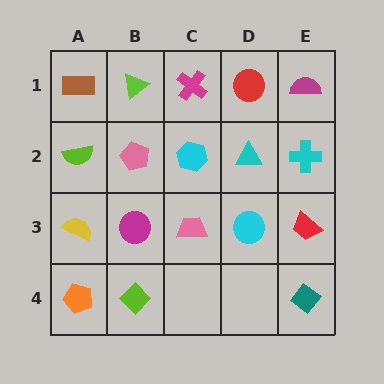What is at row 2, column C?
A cyan hexagon.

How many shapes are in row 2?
5 shapes.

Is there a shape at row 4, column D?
No, that cell is empty.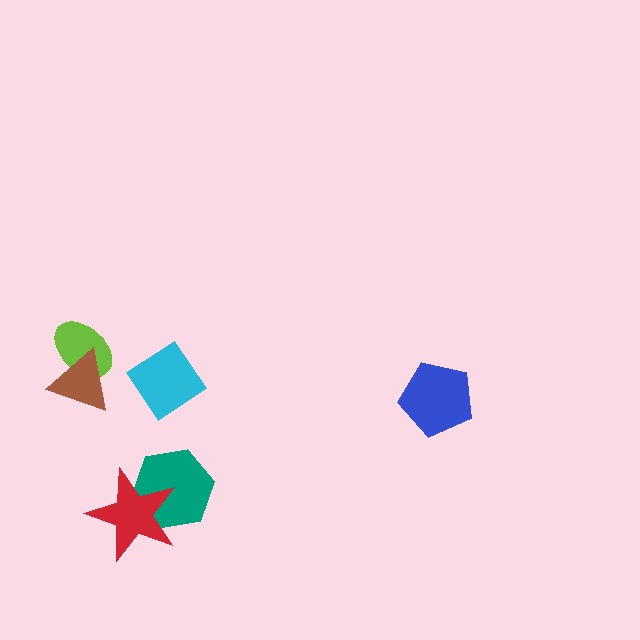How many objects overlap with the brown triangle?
1 object overlaps with the brown triangle.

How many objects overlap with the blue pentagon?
0 objects overlap with the blue pentagon.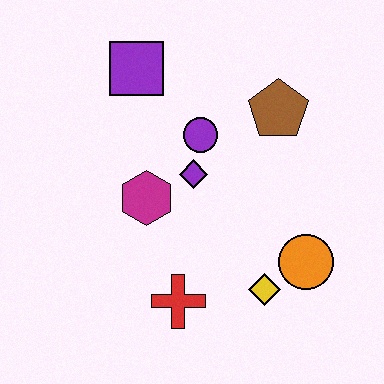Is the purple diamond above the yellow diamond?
Yes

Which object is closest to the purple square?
The purple circle is closest to the purple square.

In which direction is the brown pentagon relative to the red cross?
The brown pentagon is above the red cross.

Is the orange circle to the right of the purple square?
Yes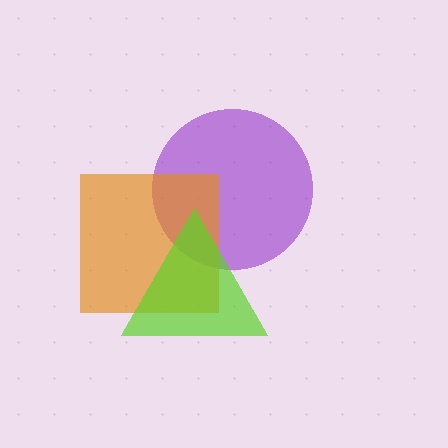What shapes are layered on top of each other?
The layered shapes are: a purple circle, an orange square, a lime triangle.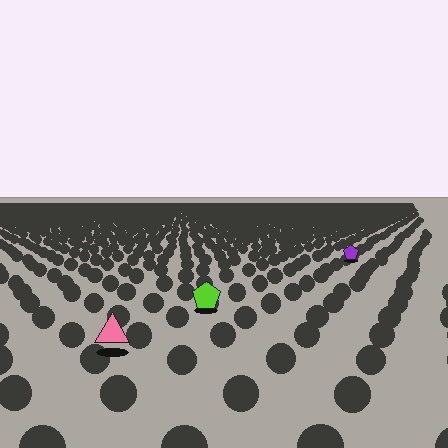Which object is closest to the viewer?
The pink triangle is closest. The texture marks near it are larger and more spread out.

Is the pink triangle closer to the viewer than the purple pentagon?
Yes. The pink triangle is closer — you can tell from the texture gradient: the ground texture is coarser near it.